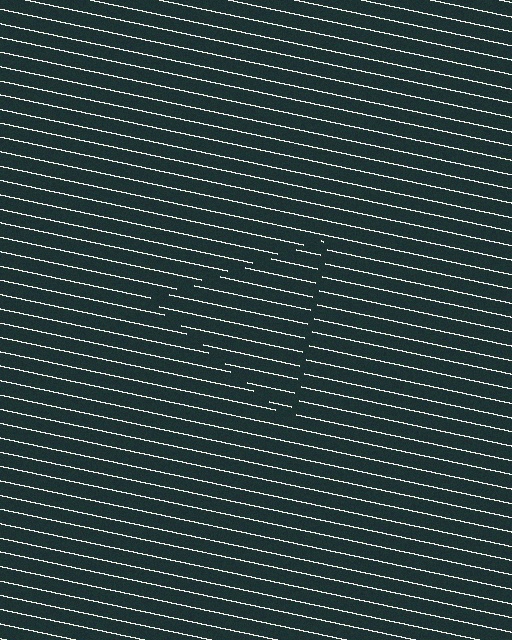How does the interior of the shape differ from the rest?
The interior of the shape contains the same grating, shifted by half a period — the contour is defined by the phase discontinuity where line-ends from the inner and outer gratings abut.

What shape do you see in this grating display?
An illusory triangle. The interior of the shape contains the same grating, shifted by half a period — the contour is defined by the phase discontinuity where line-ends from the inner and outer gratings abut.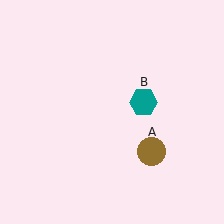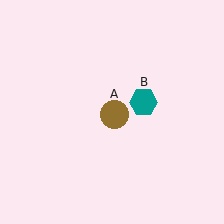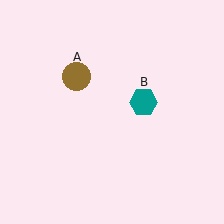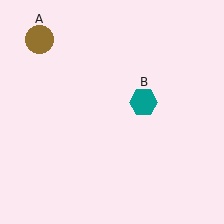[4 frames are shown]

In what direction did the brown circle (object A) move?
The brown circle (object A) moved up and to the left.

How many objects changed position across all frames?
1 object changed position: brown circle (object A).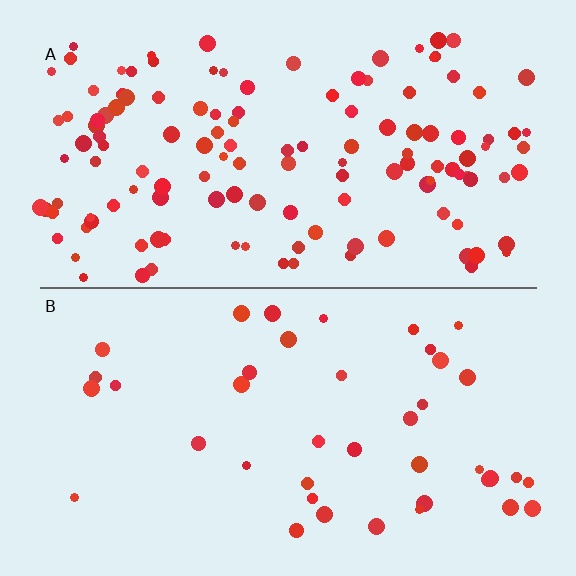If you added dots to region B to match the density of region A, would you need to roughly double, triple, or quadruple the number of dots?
Approximately triple.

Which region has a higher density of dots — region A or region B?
A (the top).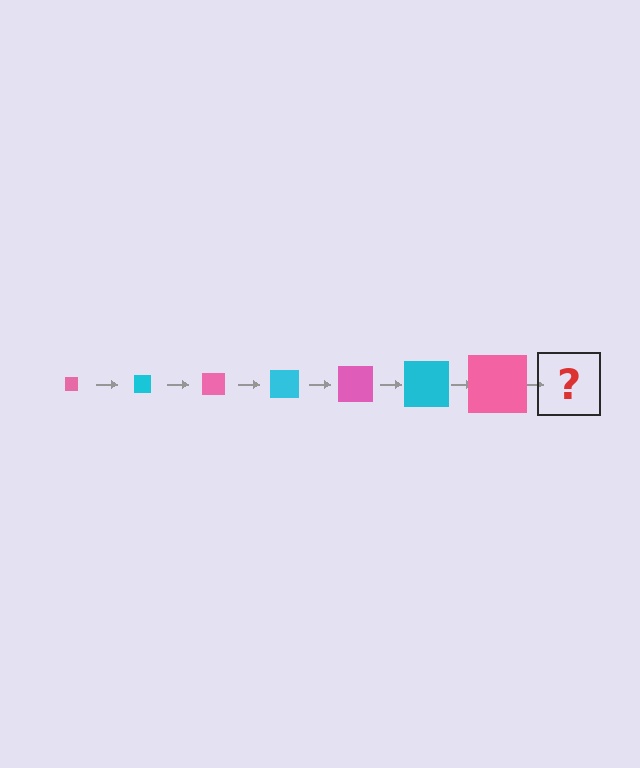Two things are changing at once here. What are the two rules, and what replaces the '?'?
The two rules are that the square grows larger each step and the color cycles through pink and cyan. The '?' should be a cyan square, larger than the previous one.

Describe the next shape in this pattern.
It should be a cyan square, larger than the previous one.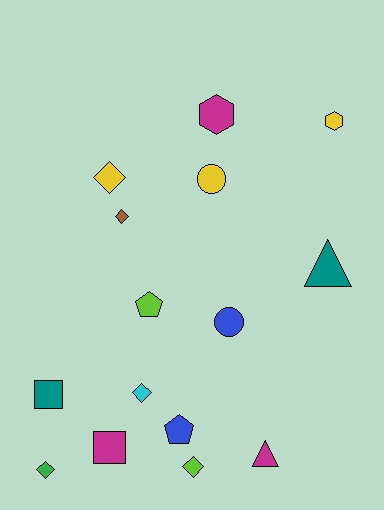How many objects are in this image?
There are 15 objects.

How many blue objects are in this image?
There are 2 blue objects.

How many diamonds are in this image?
There are 5 diamonds.